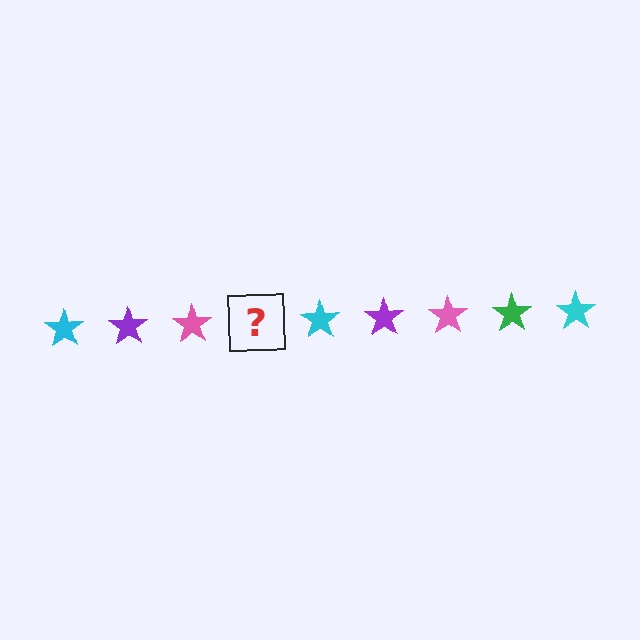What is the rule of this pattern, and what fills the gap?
The rule is that the pattern cycles through cyan, purple, pink, green stars. The gap should be filled with a green star.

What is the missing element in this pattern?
The missing element is a green star.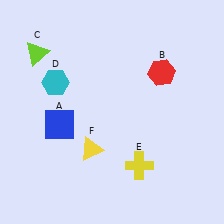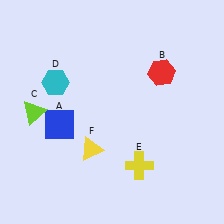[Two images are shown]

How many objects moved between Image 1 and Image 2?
1 object moved between the two images.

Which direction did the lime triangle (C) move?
The lime triangle (C) moved down.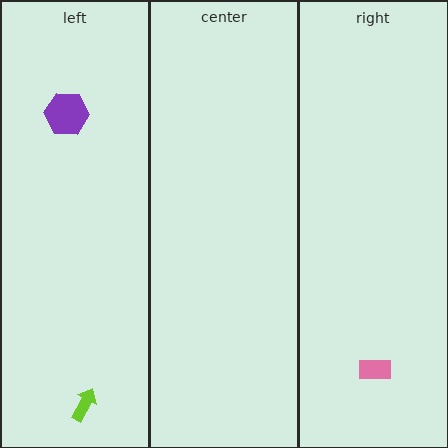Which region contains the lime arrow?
The left region.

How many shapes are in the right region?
1.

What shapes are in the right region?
The pink rectangle.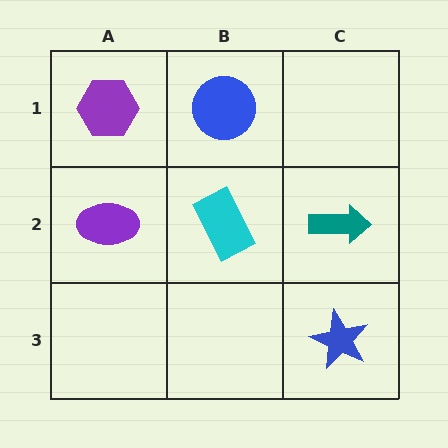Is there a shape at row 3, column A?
No, that cell is empty.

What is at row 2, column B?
A cyan rectangle.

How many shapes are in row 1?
2 shapes.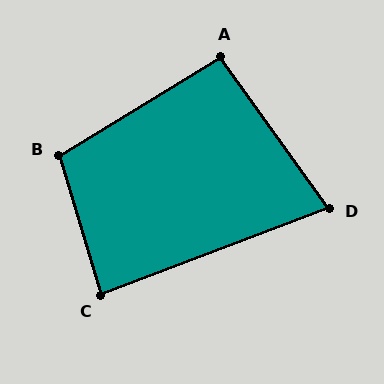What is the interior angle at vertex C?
Approximately 86 degrees (approximately right).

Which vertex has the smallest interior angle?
D, at approximately 75 degrees.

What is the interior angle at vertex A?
Approximately 94 degrees (approximately right).